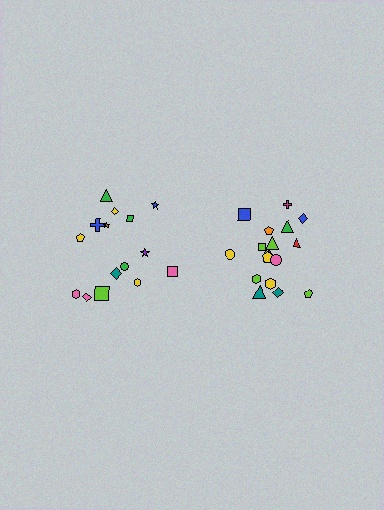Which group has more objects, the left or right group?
The right group.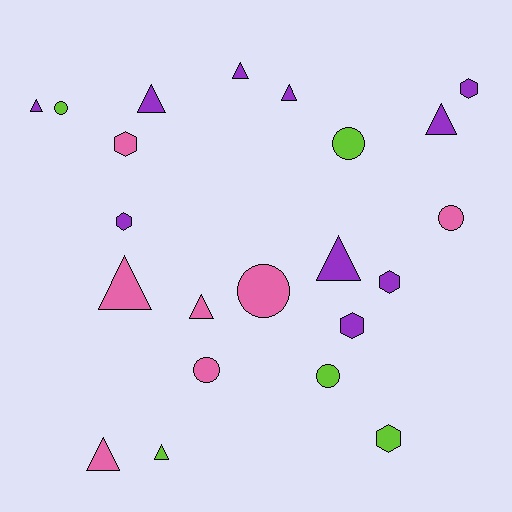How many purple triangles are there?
There are 6 purple triangles.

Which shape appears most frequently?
Triangle, with 10 objects.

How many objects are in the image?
There are 22 objects.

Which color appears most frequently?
Purple, with 10 objects.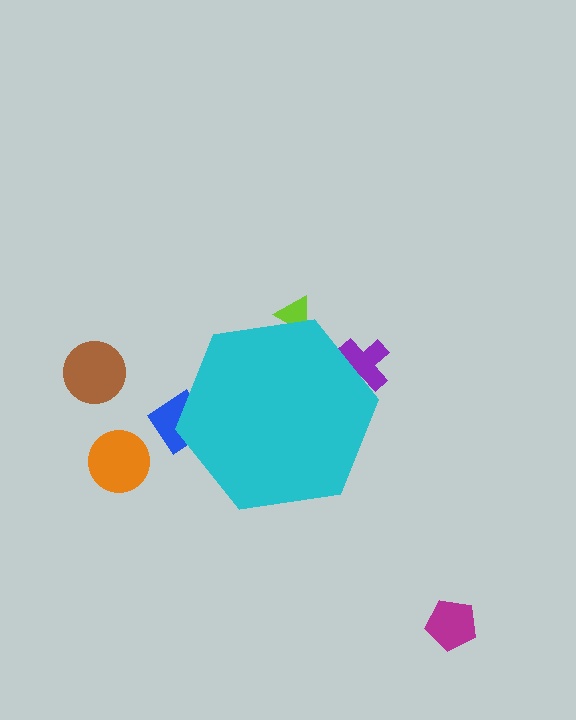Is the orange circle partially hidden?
No, the orange circle is fully visible.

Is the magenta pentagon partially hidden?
No, the magenta pentagon is fully visible.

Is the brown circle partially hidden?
No, the brown circle is fully visible.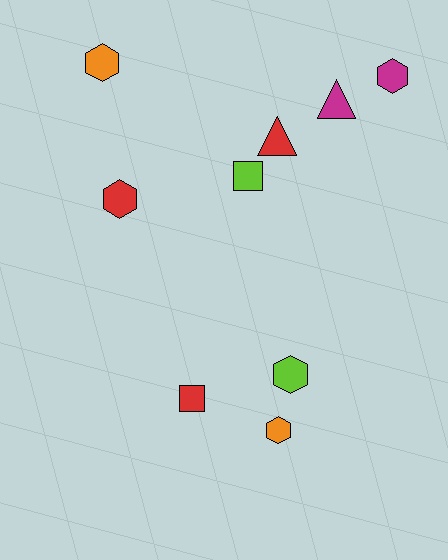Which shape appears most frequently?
Hexagon, with 5 objects.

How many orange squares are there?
There are no orange squares.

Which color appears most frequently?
Red, with 3 objects.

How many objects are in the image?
There are 9 objects.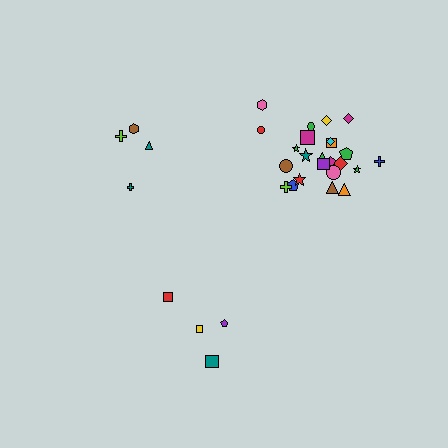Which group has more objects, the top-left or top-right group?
The top-right group.